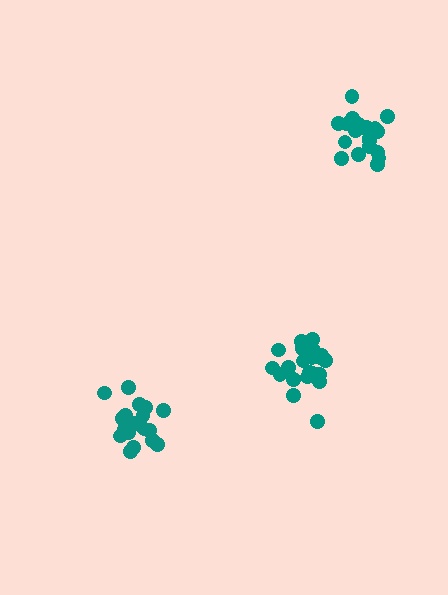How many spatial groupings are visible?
There are 3 spatial groupings.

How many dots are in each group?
Group 1: 21 dots, Group 2: 21 dots, Group 3: 20 dots (62 total).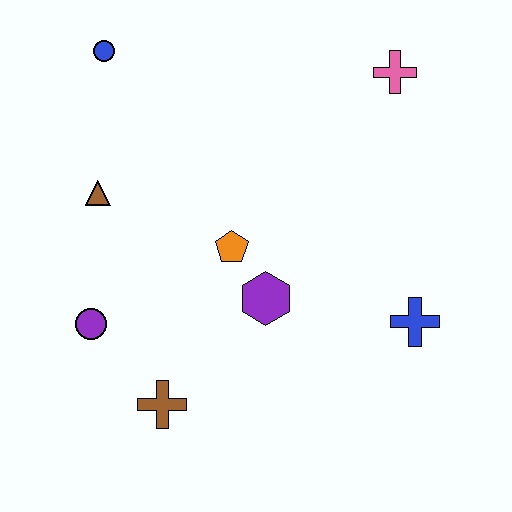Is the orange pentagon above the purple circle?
Yes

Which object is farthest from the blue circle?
The blue cross is farthest from the blue circle.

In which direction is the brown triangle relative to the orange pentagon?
The brown triangle is to the left of the orange pentagon.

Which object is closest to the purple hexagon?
The orange pentagon is closest to the purple hexagon.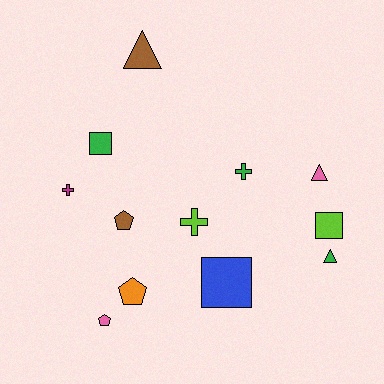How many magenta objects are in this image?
There is 1 magenta object.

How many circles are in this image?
There are no circles.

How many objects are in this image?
There are 12 objects.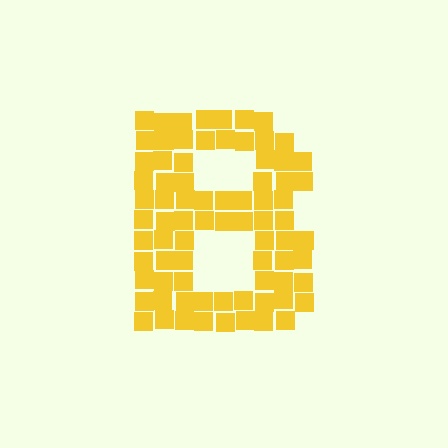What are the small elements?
The small elements are squares.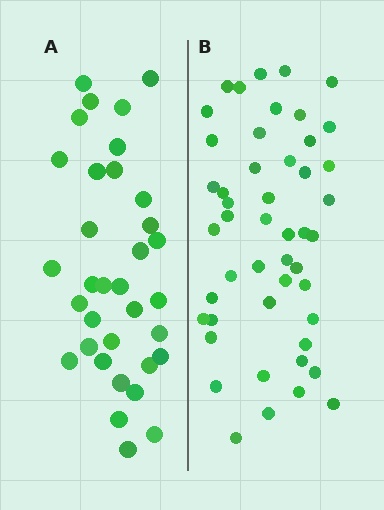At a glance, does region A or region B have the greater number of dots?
Region B (the right region) has more dots.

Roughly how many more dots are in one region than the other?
Region B has approximately 15 more dots than region A.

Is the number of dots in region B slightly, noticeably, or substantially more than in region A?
Region B has noticeably more, but not dramatically so. The ratio is roughly 1.4 to 1.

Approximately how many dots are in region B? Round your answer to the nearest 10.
About 50 dots. (The exact count is 48, which rounds to 50.)